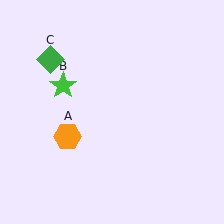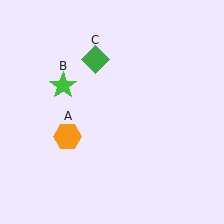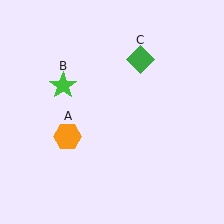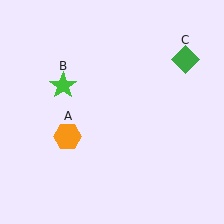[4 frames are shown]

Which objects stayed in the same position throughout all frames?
Orange hexagon (object A) and green star (object B) remained stationary.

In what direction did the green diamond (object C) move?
The green diamond (object C) moved right.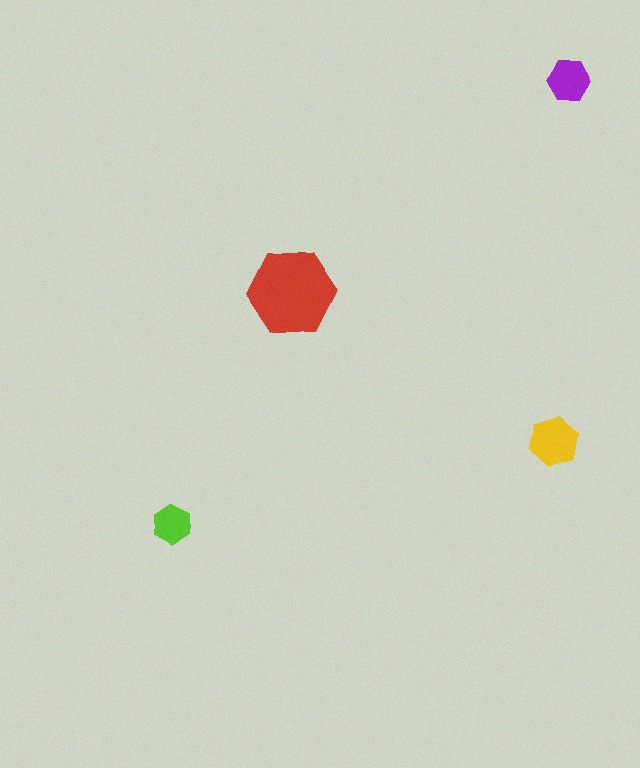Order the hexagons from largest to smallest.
the red one, the yellow one, the purple one, the lime one.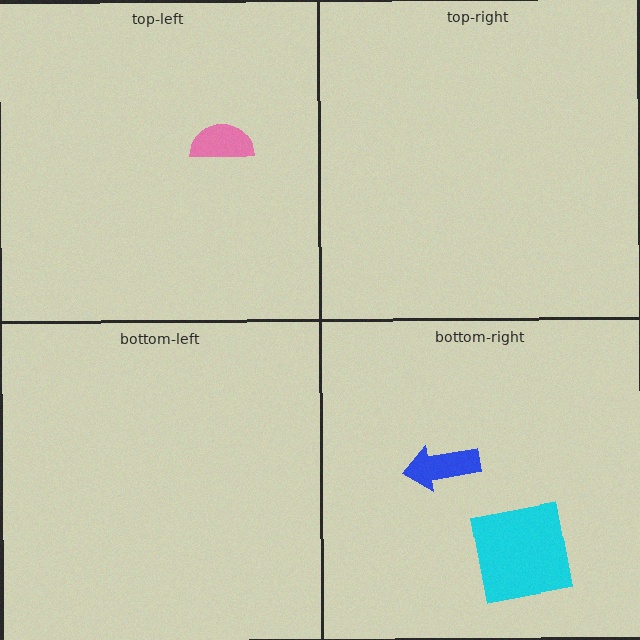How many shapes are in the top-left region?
1.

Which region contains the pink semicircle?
The top-left region.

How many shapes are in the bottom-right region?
2.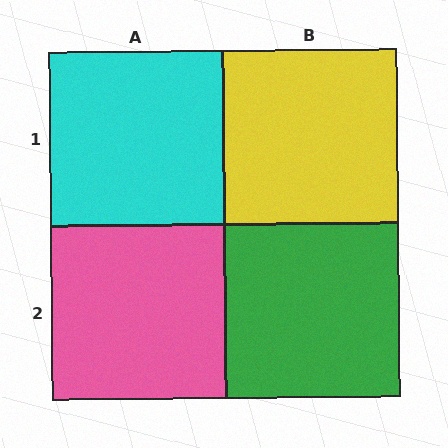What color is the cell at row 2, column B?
Green.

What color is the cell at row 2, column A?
Pink.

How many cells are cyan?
1 cell is cyan.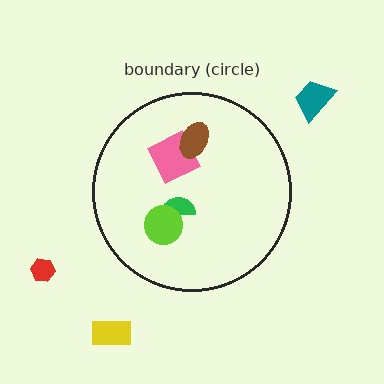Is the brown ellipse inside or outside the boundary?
Inside.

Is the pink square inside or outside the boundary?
Inside.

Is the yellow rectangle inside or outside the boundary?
Outside.